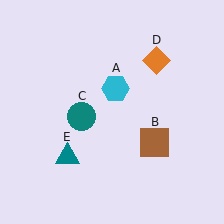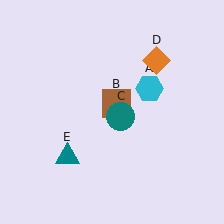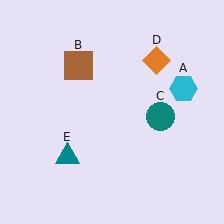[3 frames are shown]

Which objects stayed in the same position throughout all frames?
Orange diamond (object D) and teal triangle (object E) remained stationary.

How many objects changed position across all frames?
3 objects changed position: cyan hexagon (object A), brown square (object B), teal circle (object C).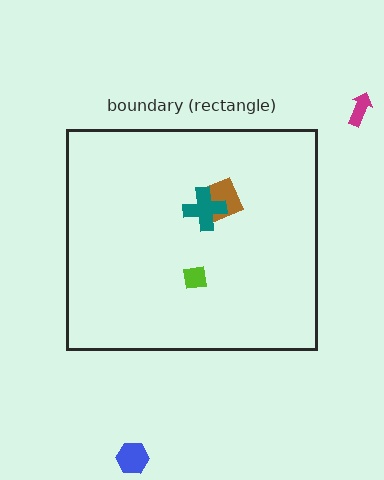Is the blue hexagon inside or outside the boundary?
Outside.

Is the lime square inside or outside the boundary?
Inside.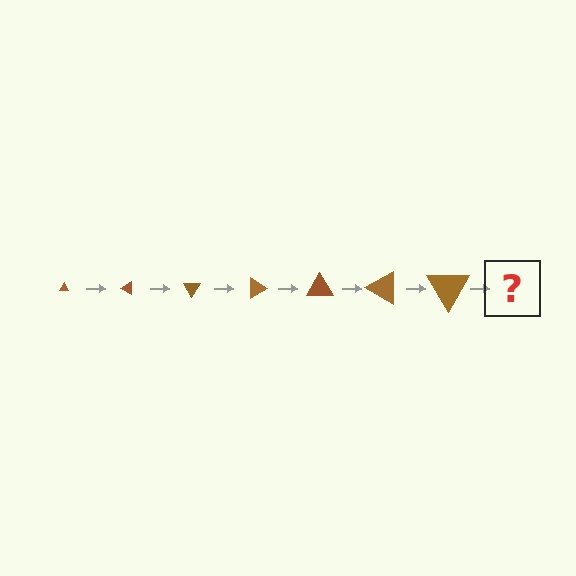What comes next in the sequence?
The next element should be a triangle, larger than the previous one and rotated 210 degrees from the start.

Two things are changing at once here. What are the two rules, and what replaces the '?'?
The two rules are that the triangle grows larger each step and it rotates 30 degrees each step. The '?' should be a triangle, larger than the previous one and rotated 210 degrees from the start.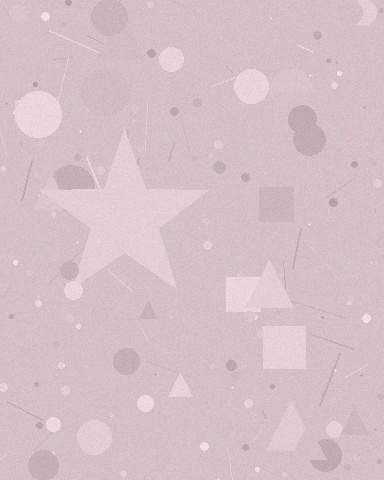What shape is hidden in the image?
A star is hidden in the image.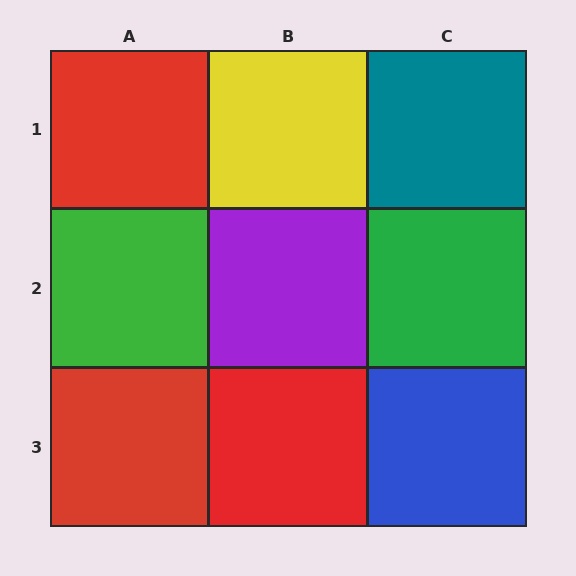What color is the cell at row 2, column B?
Purple.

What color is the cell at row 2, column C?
Green.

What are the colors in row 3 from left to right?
Red, red, blue.